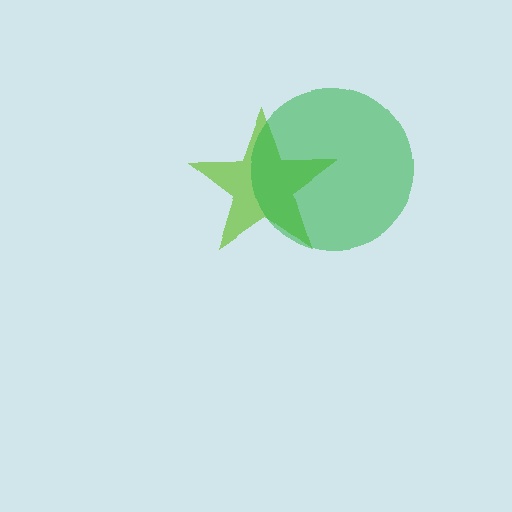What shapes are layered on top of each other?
The layered shapes are: a lime star, a green circle.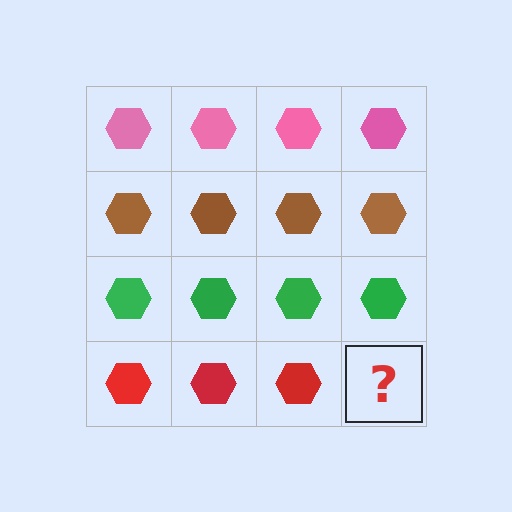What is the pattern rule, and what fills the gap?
The rule is that each row has a consistent color. The gap should be filled with a red hexagon.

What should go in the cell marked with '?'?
The missing cell should contain a red hexagon.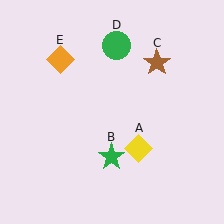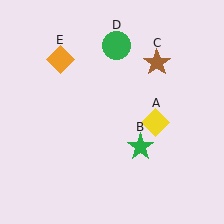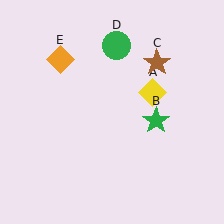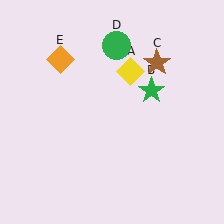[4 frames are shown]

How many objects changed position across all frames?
2 objects changed position: yellow diamond (object A), green star (object B).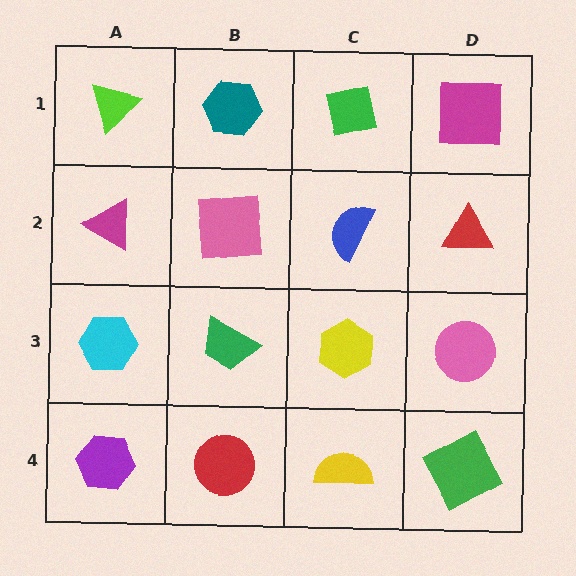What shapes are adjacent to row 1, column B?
A pink square (row 2, column B), a lime triangle (row 1, column A), a green square (row 1, column C).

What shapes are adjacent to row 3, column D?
A red triangle (row 2, column D), a green square (row 4, column D), a yellow hexagon (row 3, column C).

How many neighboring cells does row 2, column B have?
4.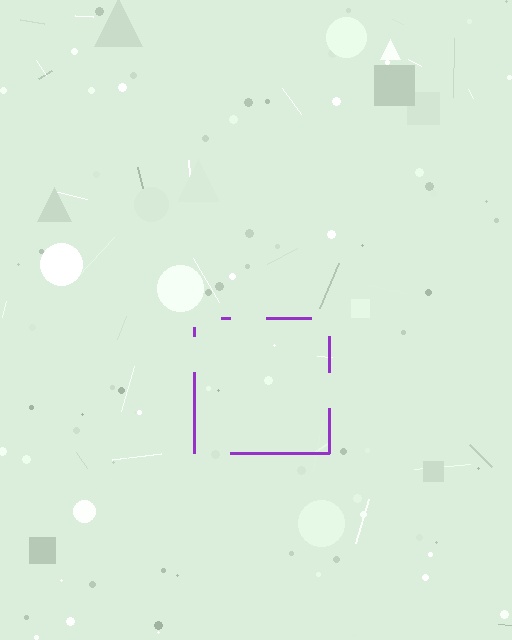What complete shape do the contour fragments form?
The contour fragments form a square.